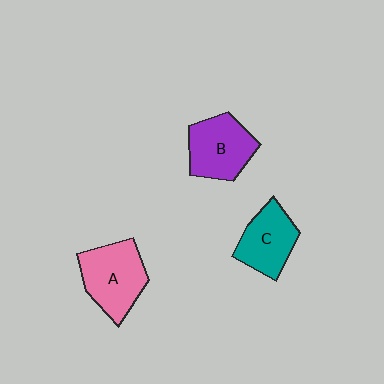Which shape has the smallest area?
Shape C (teal).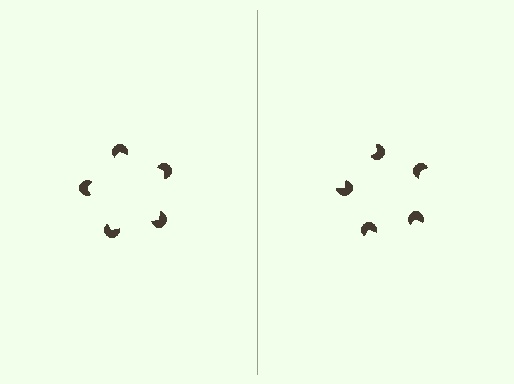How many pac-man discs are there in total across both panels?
10 — 5 on each side.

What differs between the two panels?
The pac-man discs are positioned identically on both sides; only the wedge orientations differ. On the left they align to a pentagon; on the right they are misaligned.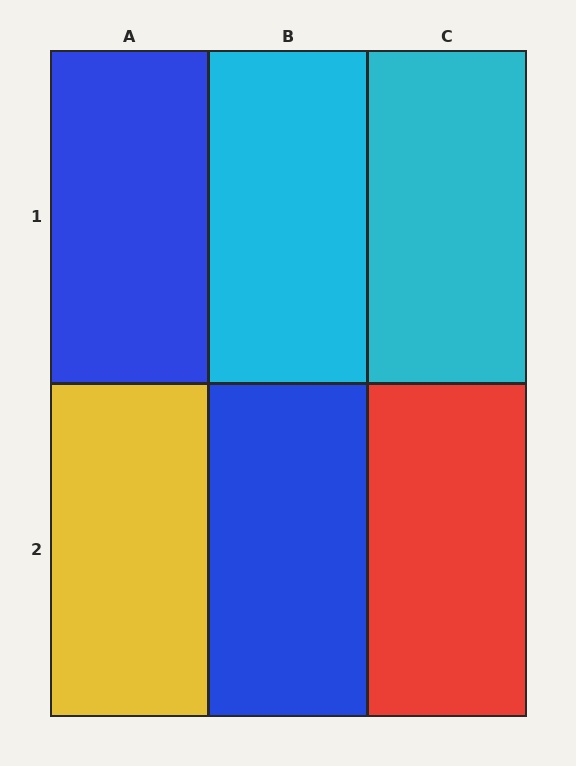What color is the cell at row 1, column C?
Cyan.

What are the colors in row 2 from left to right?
Yellow, blue, red.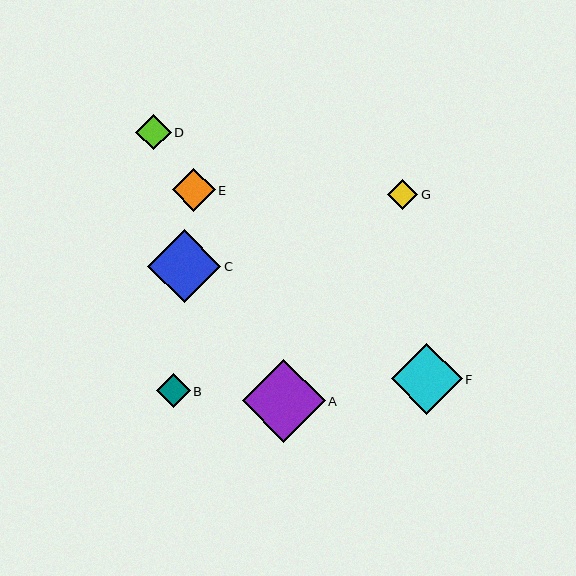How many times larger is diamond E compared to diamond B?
Diamond E is approximately 1.3 times the size of diamond B.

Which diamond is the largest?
Diamond A is the largest with a size of approximately 83 pixels.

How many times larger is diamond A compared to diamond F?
Diamond A is approximately 1.2 times the size of diamond F.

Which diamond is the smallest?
Diamond G is the smallest with a size of approximately 30 pixels.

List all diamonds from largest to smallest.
From largest to smallest: A, C, F, E, D, B, G.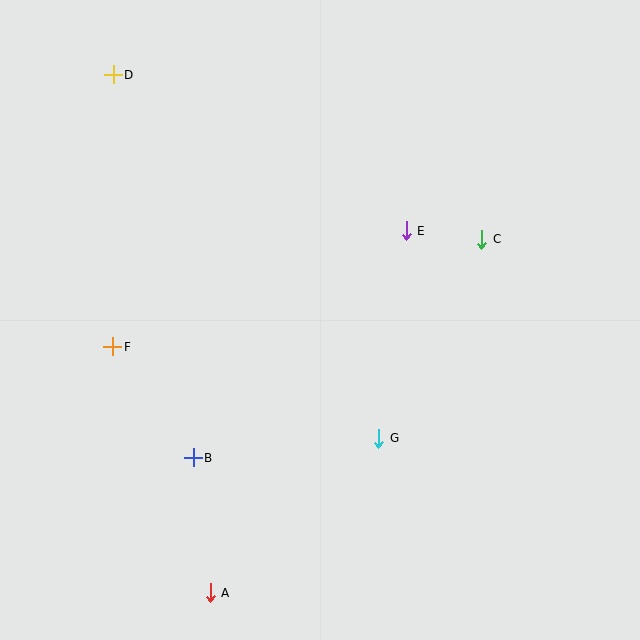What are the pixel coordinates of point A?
Point A is at (210, 593).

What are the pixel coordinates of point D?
Point D is at (113, 75).